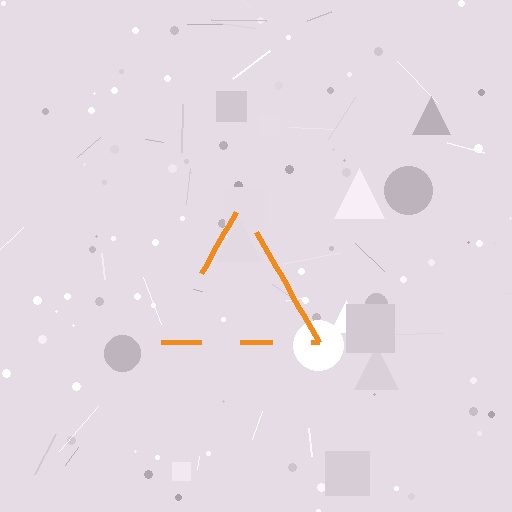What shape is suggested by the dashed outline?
The dashed outline suggests a triangle.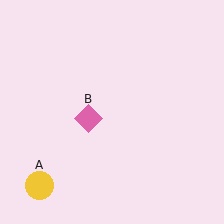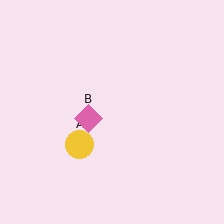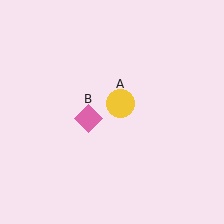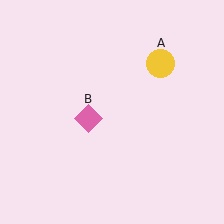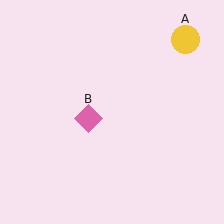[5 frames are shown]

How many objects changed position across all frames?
1 object changed position: yellow circle (object A).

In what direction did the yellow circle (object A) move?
The yellow circle (object A) moved up and to the right.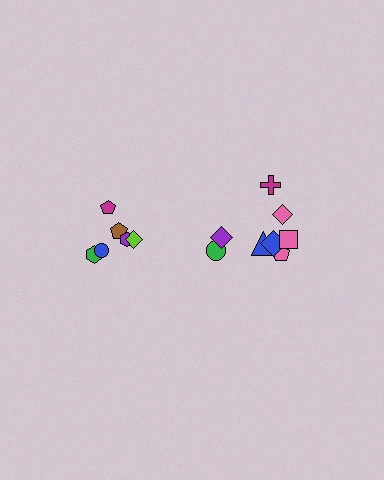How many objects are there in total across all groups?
There are 14 objects.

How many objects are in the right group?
There are 8 objects.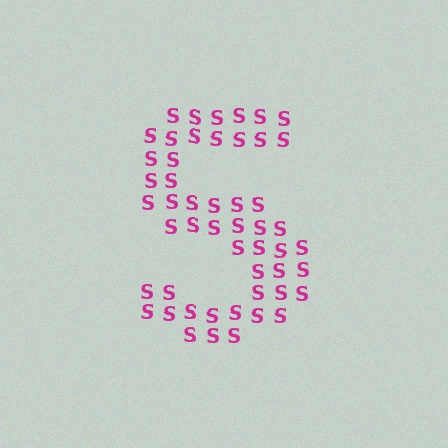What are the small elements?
The small elements are letter S's.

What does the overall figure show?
The overall figure shows the letter S.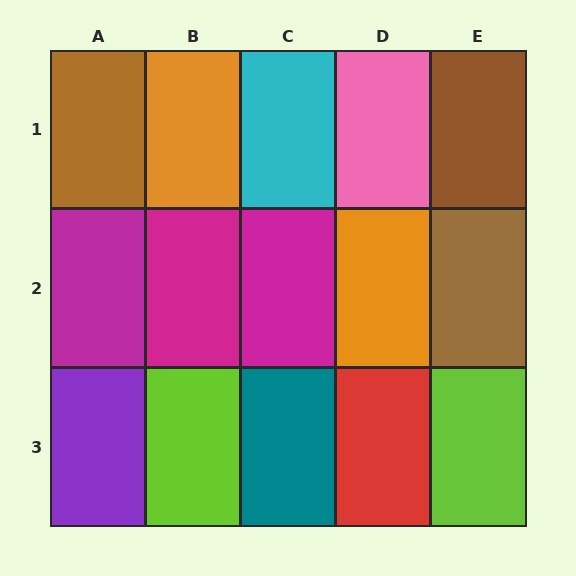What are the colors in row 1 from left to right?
Brown, orange, cyan, pink, brown.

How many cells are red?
1 cell is red.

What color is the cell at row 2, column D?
Orange.